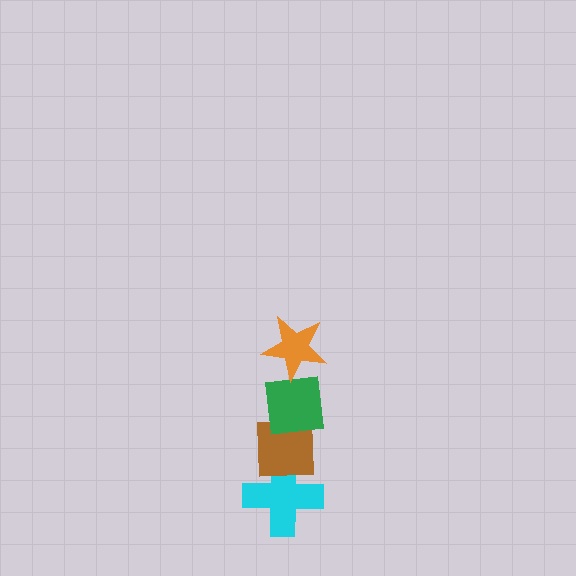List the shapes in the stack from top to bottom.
From top to bottom: the orange star, the green square, the brown square, the cyan cross.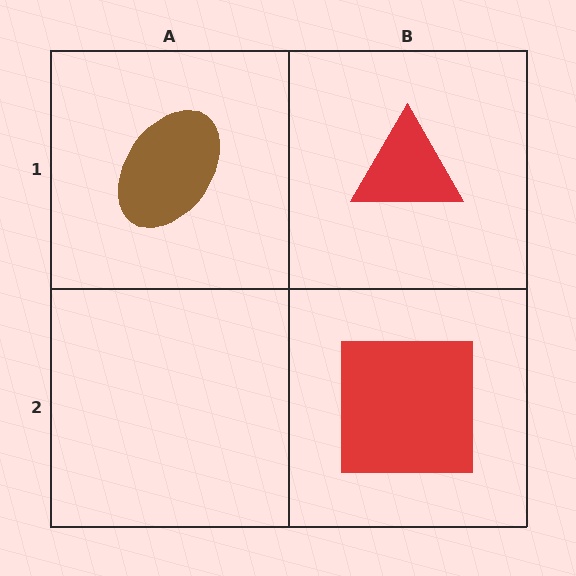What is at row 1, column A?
A brown ellipse.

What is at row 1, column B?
A red triangle.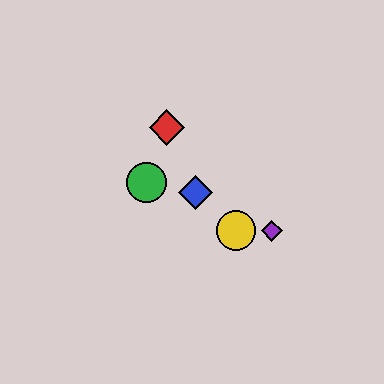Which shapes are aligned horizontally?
The yellow circle, the purple diamond are aligned horizontally.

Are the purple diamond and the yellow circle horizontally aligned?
Yes, both are at y≈231.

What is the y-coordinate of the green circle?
The green circle is at y≈183.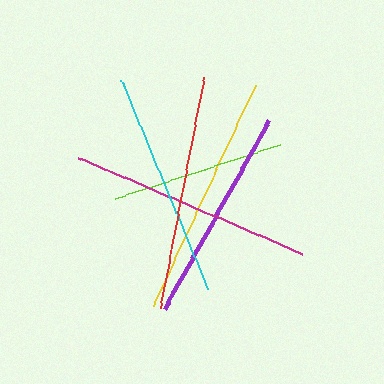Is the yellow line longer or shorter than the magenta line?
The yellow line is longer than the magenta line.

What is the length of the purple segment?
The purple segment is approximately 216 pixels long.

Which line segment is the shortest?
The lime line is the shortest at approximately 173 pixels.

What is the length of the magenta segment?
The magenta segment is approximately 244 pixels long.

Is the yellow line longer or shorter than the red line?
The yellow line is longer than the red line.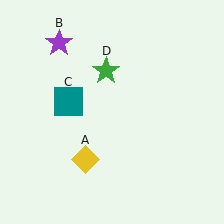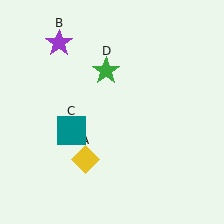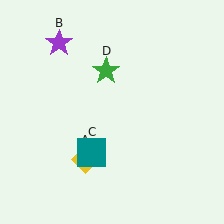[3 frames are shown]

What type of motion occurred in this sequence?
The teal square (object C) rotated counterclockwise around the center of the scene.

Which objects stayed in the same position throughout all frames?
Yellow diamond (object A) and purple star (object B) and green star (object D) remained stationary.